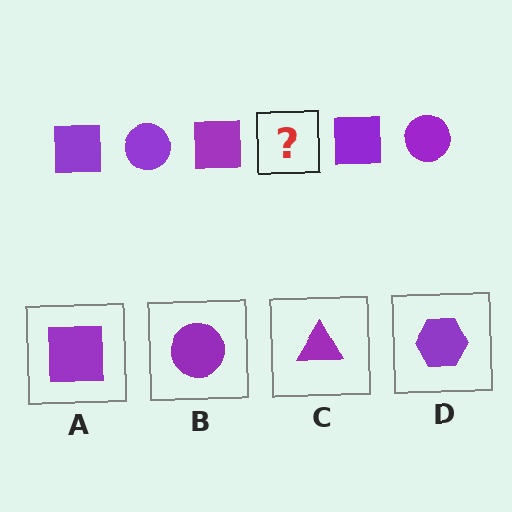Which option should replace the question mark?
Option B.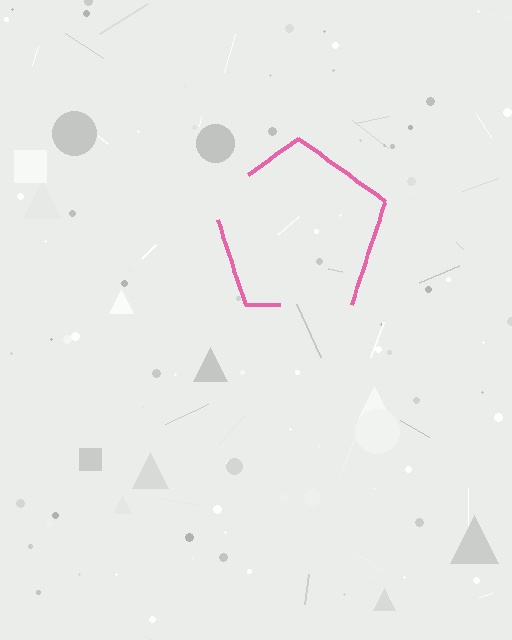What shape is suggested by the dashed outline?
The dashed outline suggests a pentagon.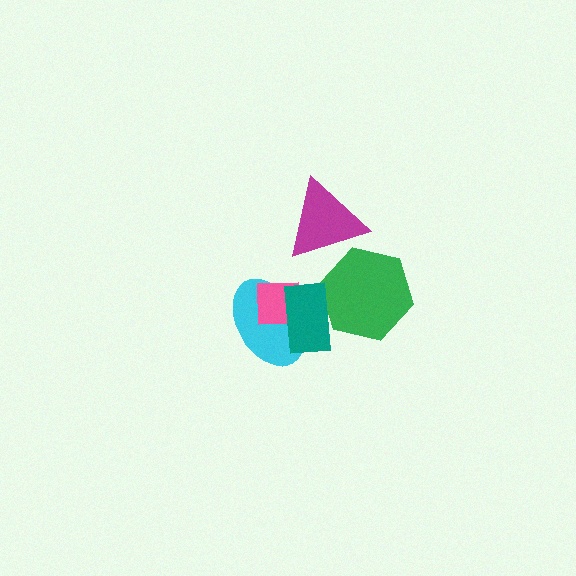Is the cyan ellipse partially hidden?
Yes, it is partially covered by another shape.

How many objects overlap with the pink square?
2 objects overlap with the pink square.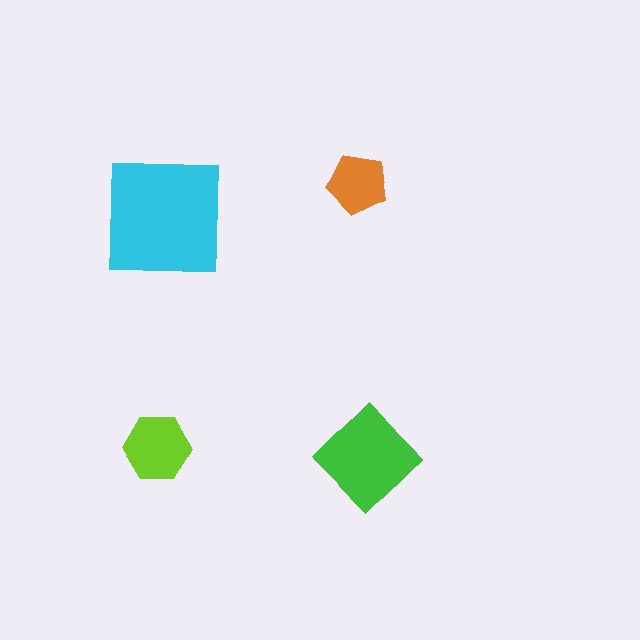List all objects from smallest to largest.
The orange pentagon, the lime hexagon, the green diamond, the cyan square.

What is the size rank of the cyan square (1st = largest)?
1st.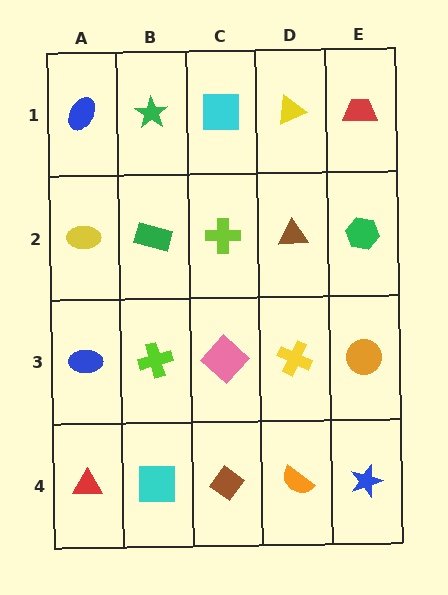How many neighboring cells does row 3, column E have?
3.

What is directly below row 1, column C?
A lime cross.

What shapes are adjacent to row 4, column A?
A blue ellipse (row 3, column A), a cyan square (row 4, column B).